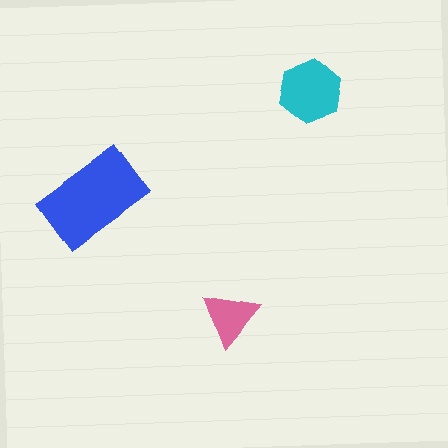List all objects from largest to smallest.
The blue rectangle, the cyan hexagon, the pink triangle.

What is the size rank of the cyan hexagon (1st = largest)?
2nd.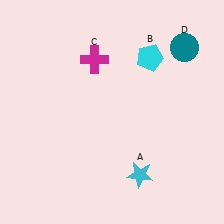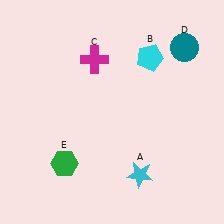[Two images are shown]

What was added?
A green hexagon (E) was added in Image 2.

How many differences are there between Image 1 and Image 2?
There is 1 difference between the two images.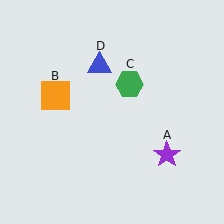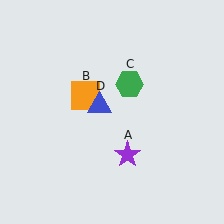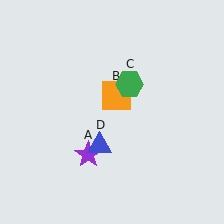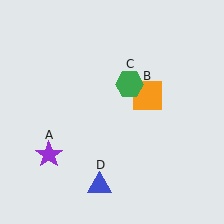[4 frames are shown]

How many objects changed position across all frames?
3 objects changed position: purple star (object A), orange square (object B), blue triangle (object D).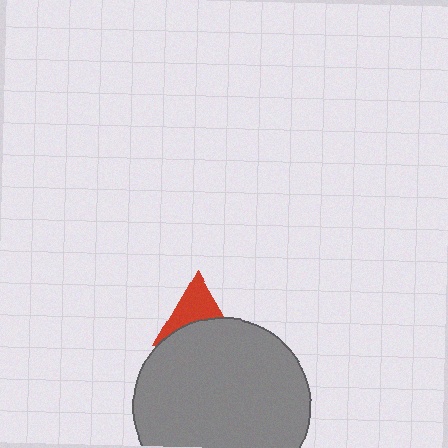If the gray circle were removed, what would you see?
You would see the complete red triangle.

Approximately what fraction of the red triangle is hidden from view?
Roughly 49% of the red triangle is hidden behind the gray circle.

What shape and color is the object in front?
The object in front is a gray circle.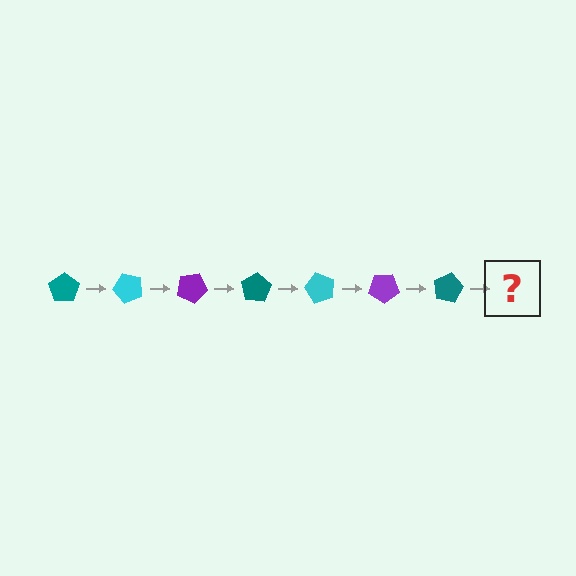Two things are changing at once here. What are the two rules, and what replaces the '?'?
The two rules are that it rotates 50 degrees each step and the color cycles through teal, cyan, and purple. The '?' should be a cyan pentagon, rotated 350 degrees from the start.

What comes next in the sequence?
The next element should be a cyan pentagon, rotated 350 degrees from the start.